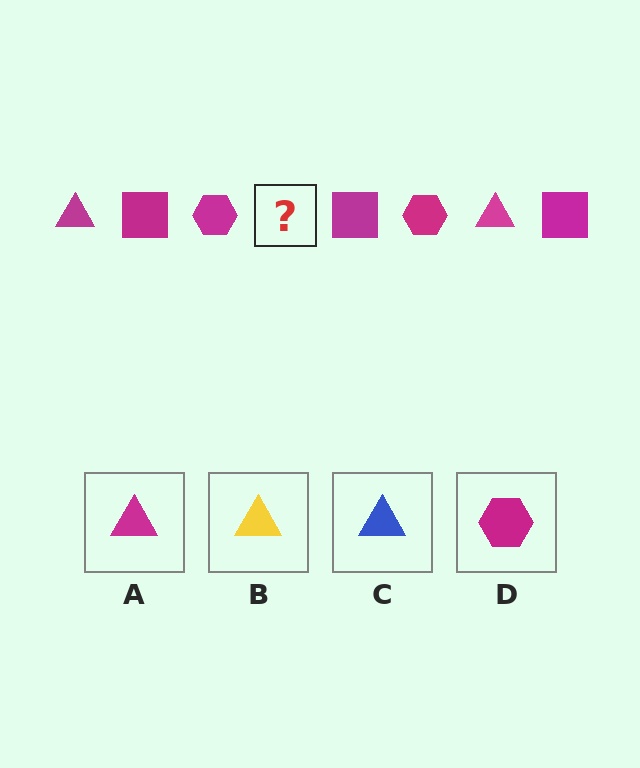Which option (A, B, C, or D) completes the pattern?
A.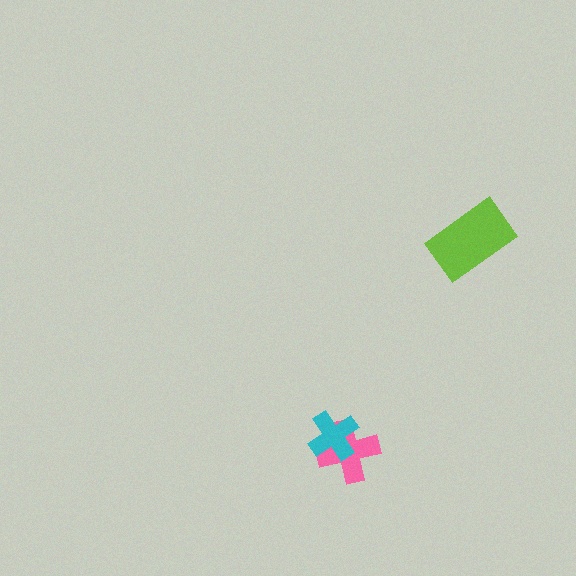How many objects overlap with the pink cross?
1 object overlaps with the pink cross.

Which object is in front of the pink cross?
The cyan cross is in front of the pink cross.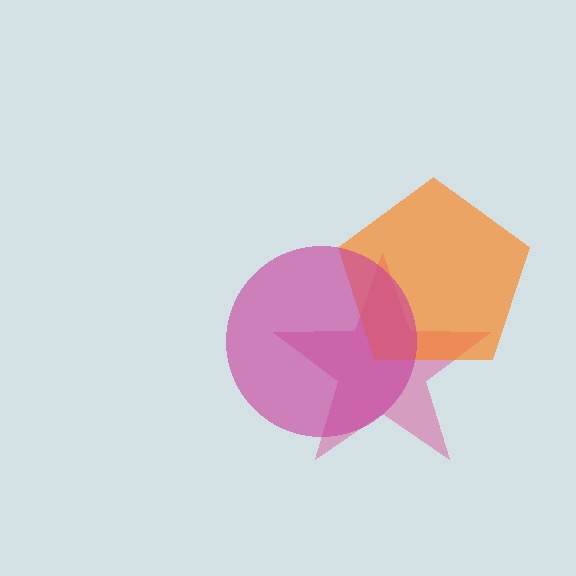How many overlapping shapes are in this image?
There are 3 overlapping shapes in the image.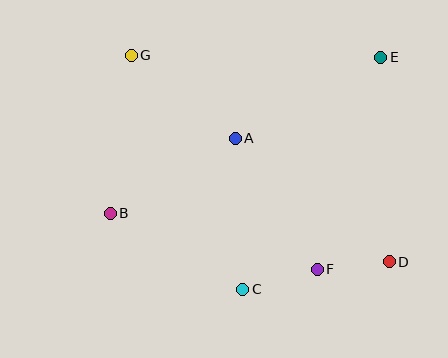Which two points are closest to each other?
Points D and F are closest to each other.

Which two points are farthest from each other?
Points D and G are farthest from each other.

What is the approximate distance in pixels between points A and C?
The distance between A and C is approximately 151 pixels.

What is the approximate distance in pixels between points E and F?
The distance between E and F is approximately 221 pixels.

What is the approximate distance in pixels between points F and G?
The distance between F and G is approximately 283 pixels.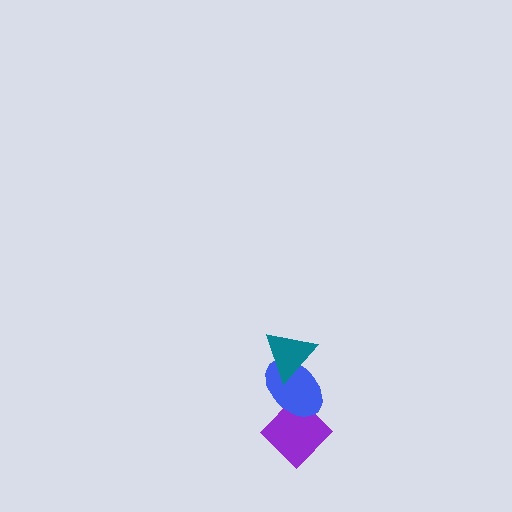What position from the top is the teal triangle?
The teal triangle is 1st from the top.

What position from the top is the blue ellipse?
The blue ellipse is 2nd from the top.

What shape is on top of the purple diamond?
The blue ellipse is on top of the purple diamond.